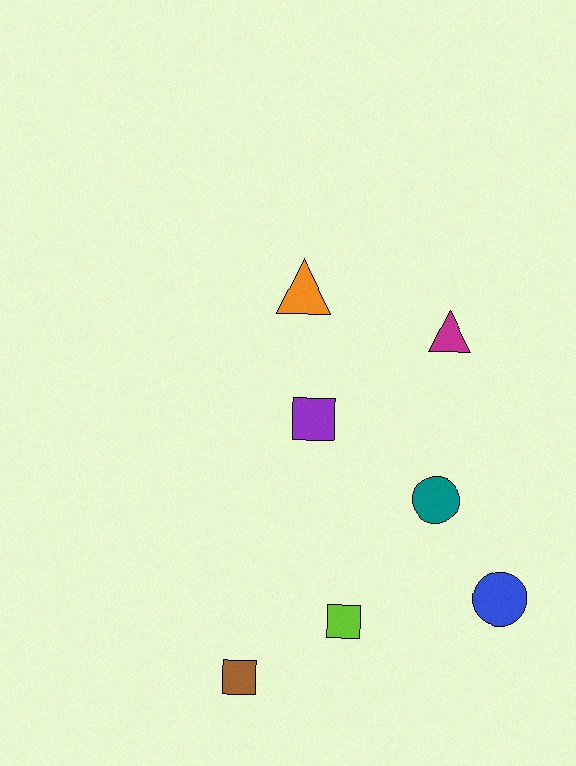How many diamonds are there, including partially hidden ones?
There are no diamonds.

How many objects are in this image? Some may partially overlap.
There are 7 objects.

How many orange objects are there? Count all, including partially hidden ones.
There is 1 orange object.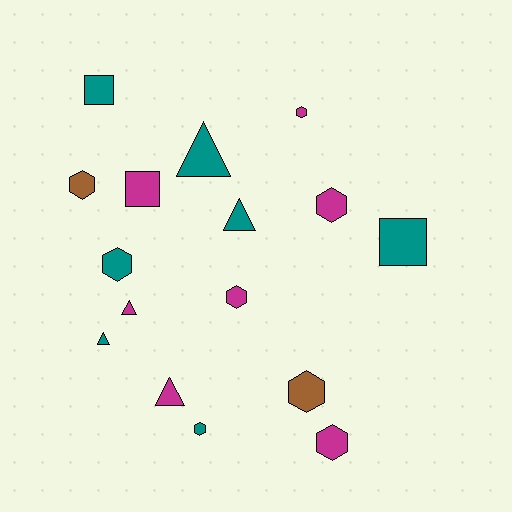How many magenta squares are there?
There is 1 magenta square.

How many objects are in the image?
There are 16 objects.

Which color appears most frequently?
Magenta, with 7 objects.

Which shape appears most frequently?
Hexagon, with 8 objects.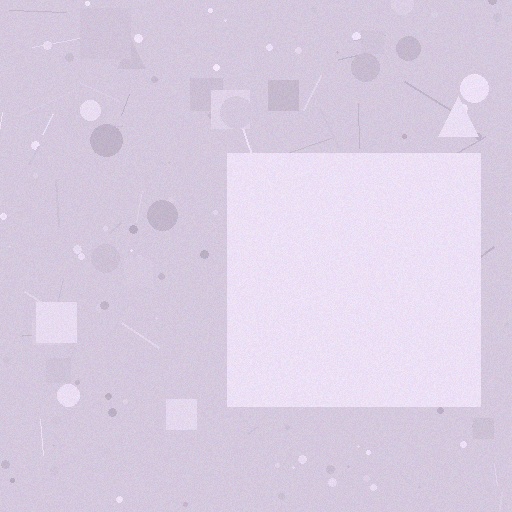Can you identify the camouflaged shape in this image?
The camouflaged shape is a square.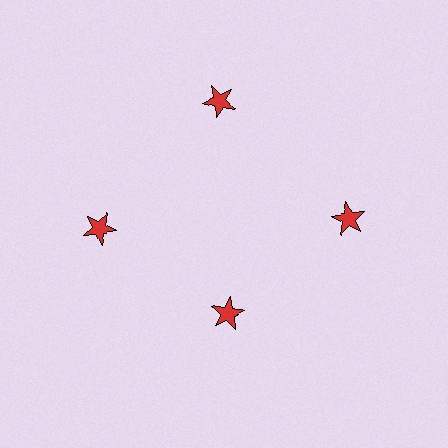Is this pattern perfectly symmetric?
No. The 4 red stars are arranged in a ring, but one element near the 6 o'clock position is pulled inward toward the center, breaking the 4-fold rotational symmetry.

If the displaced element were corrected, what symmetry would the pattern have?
It would have 4-fold rotational symmetry — the pattern would map onto itself every 90 degrees.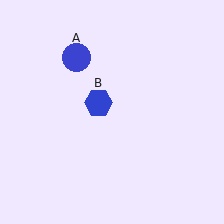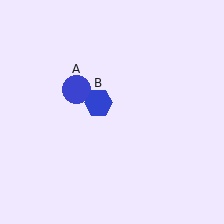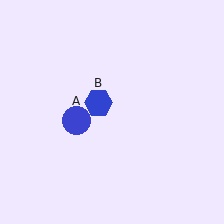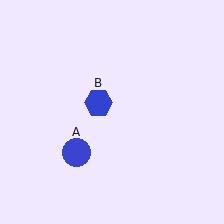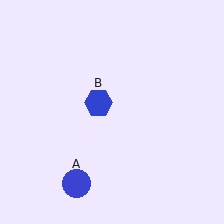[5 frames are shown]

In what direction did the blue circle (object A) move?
The blue circle (object A) moved down.